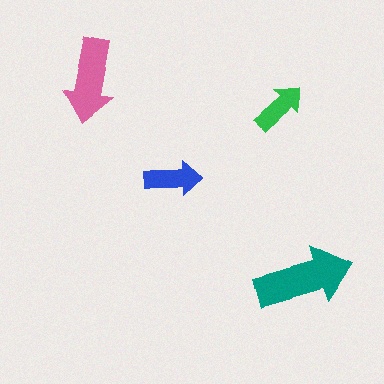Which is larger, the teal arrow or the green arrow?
The teal one.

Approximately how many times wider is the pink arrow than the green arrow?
About 1.5 times wider.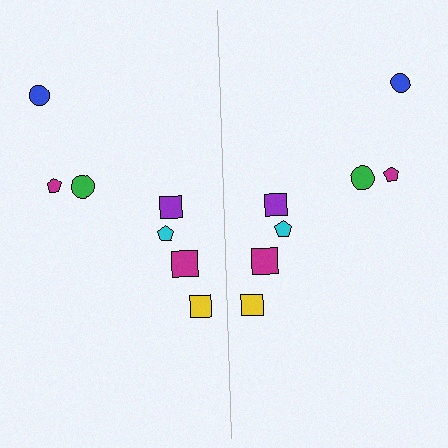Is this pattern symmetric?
Yes, this pattern has bilateral (reflection) symmetry.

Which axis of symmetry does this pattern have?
The pattern has a vertical axis of symmetry running through the center of the image.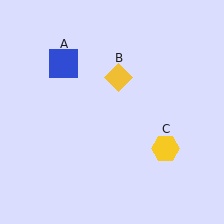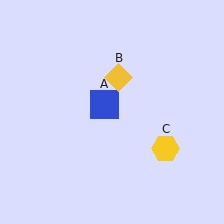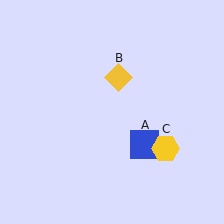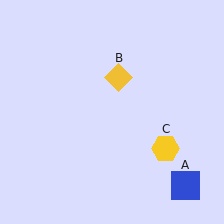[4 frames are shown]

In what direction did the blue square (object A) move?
The blue square (object A) moved down and to the right.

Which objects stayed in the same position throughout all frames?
Yellow diamond (object B) and yellow hexagon (object C) remained stationary.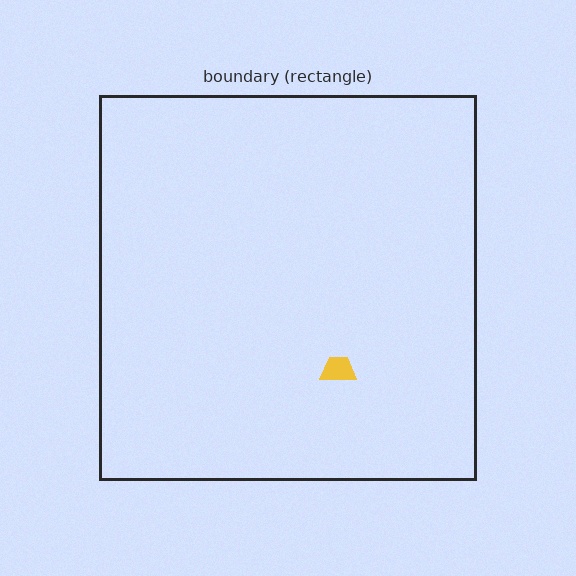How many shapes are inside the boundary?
1 inside, 0 outside.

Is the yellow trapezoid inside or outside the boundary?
Inside.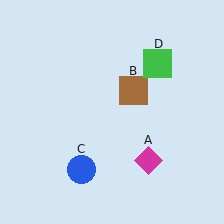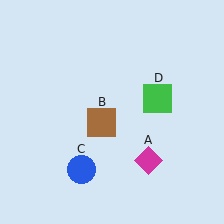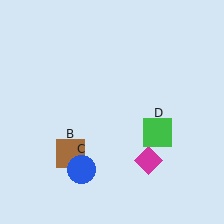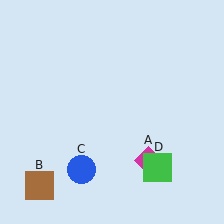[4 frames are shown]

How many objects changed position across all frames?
2 objects changed position: brown square (object B), green square (object D).